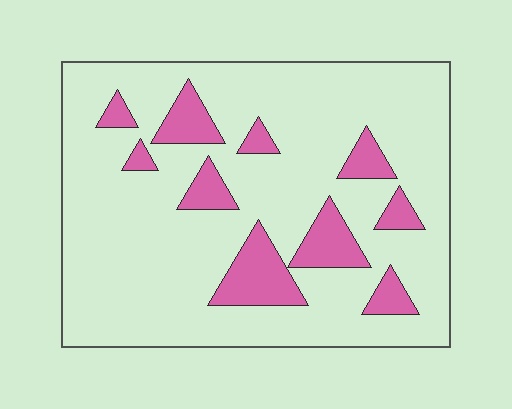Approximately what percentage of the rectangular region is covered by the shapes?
Approximately 15%.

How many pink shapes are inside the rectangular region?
10.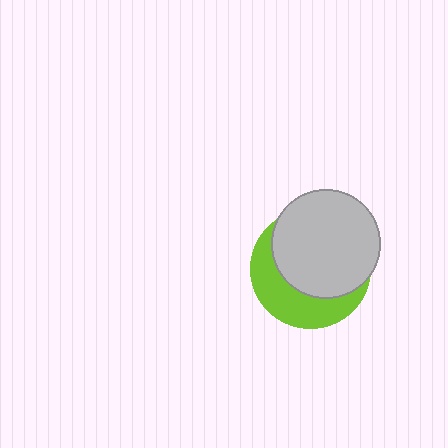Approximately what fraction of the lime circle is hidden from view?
Roughly 62% of the lime circle is hidden behind the light gray circle.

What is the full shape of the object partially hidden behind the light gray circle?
The partially hidden object is a lime circle.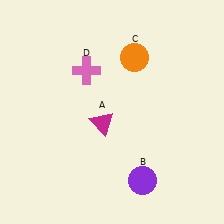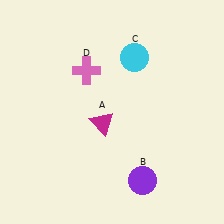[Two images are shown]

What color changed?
The circle (C) changed from orange in Image 1 to cyan in Image 2.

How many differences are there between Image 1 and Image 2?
There is 1 difference between the two images.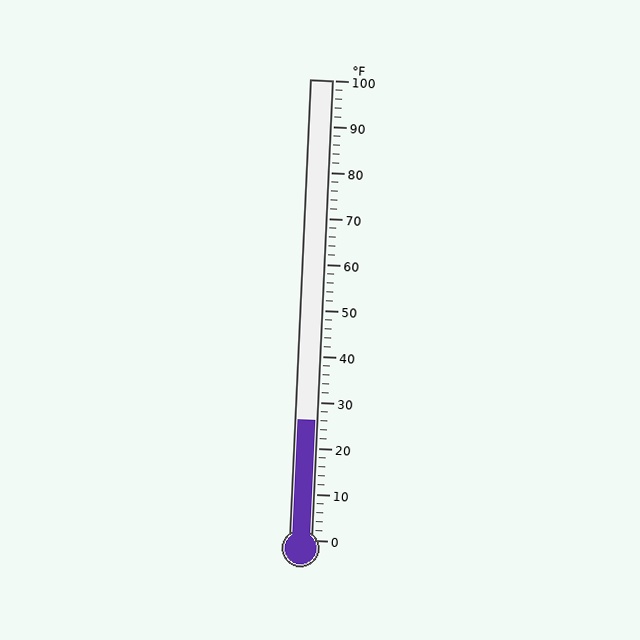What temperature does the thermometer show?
The thermometer shows approximately 26°F.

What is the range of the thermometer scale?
The thermometer scale ranges from 0°F to 100°F.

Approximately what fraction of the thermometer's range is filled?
The thermometer is filled to approximately 25% of its range.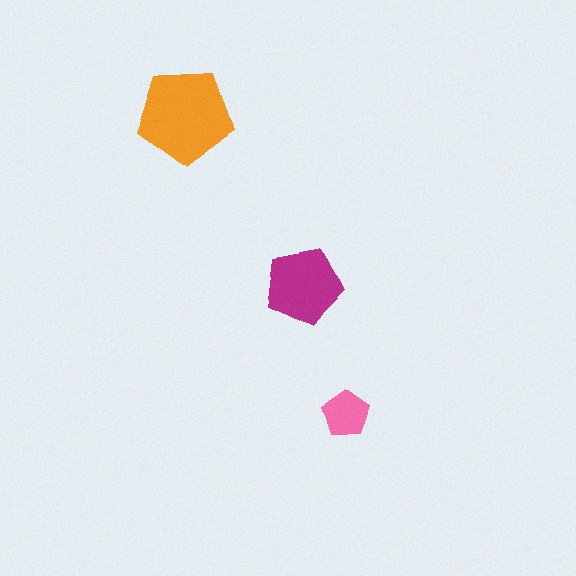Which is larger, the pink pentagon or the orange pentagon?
The orange one.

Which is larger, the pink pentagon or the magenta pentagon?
The magenta one.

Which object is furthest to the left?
The orange pentagon is leftmost.